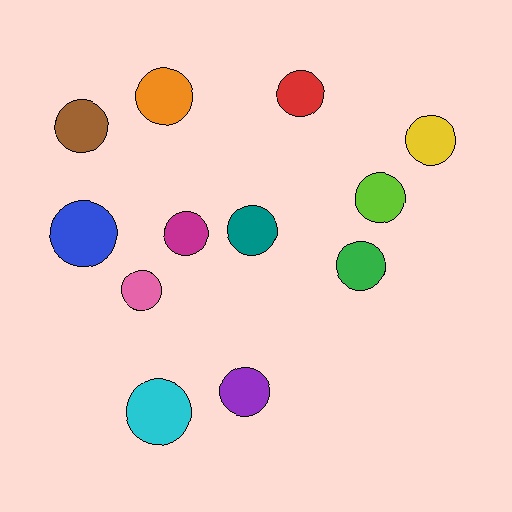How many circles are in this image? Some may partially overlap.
There are 12 circles.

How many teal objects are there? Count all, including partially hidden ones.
There is 1 teal object.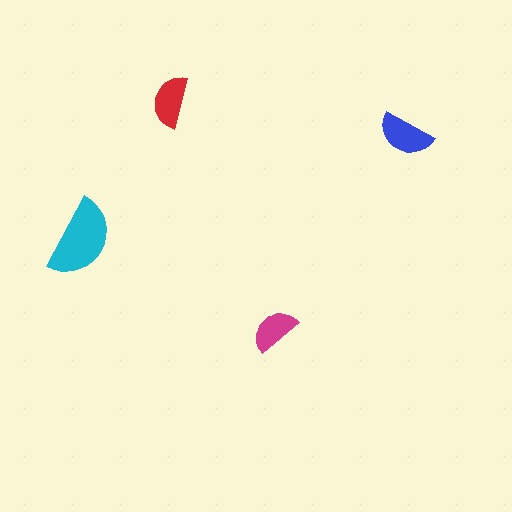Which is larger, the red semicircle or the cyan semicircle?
The cyan one.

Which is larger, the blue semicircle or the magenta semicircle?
The blue one.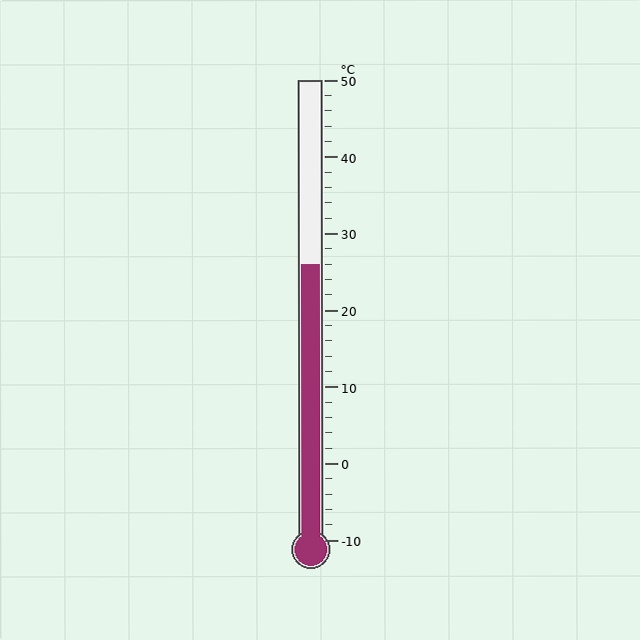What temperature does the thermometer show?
The thermometer shows approximately 26°C.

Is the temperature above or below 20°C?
The temperature is above 20°C.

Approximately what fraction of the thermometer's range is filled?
The thermometer is filled to approximately 60% of its range.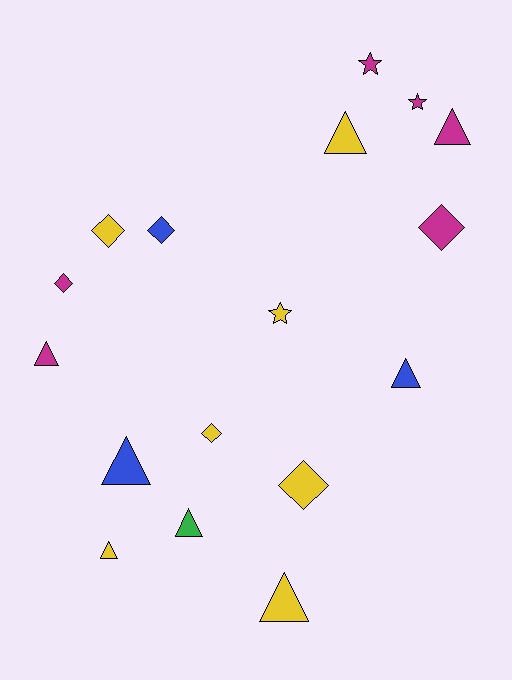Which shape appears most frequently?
Triangle, with 8 objects.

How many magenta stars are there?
There are 2 magenta stars.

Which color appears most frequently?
Yellow, with 7 objects.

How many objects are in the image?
There are 17 objects.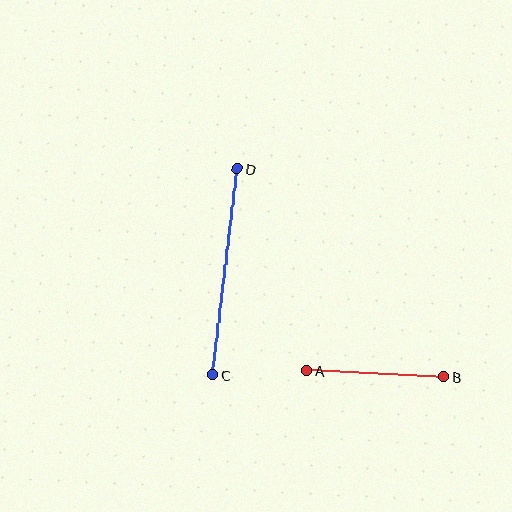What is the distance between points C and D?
The distance is approximately 208 pixels.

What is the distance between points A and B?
The distance is approximately 137 pixels.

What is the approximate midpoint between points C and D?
The midpoint is at approximately (225, 272) pixels.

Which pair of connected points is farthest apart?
Points C and D are farthest apart.